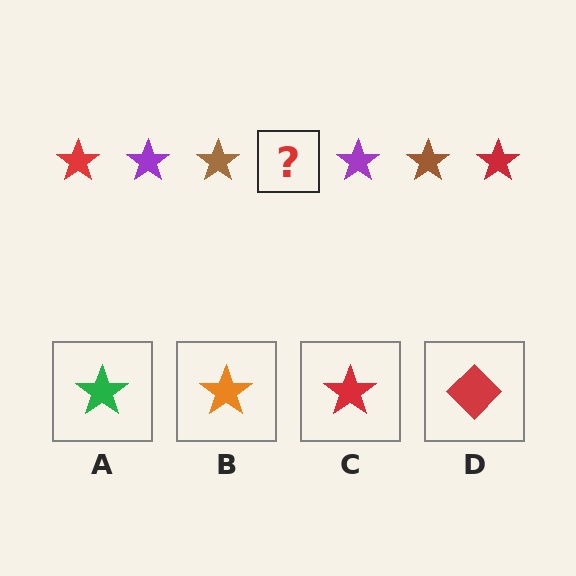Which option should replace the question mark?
Option C.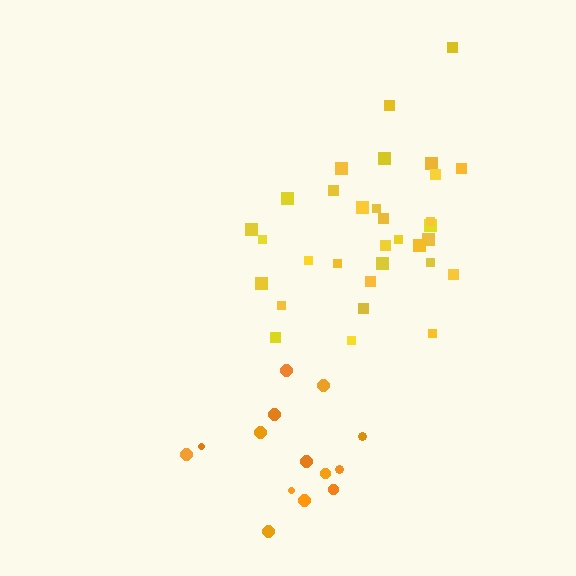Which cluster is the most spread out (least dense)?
Orange.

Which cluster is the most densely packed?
Yellow.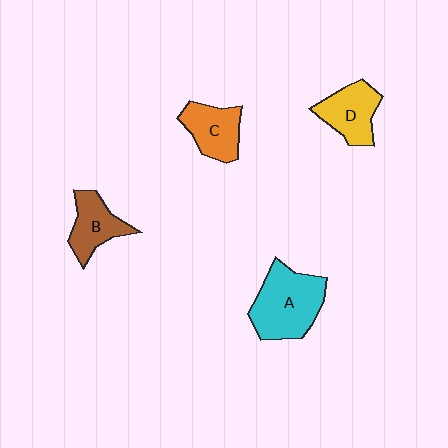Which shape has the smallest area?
Shape B (brown).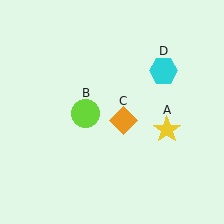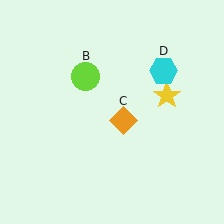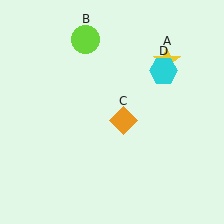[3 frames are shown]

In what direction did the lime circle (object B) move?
The lime circle (object B) moved up.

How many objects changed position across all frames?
2 objects changed position: yellow star (object A), lime circle (object B).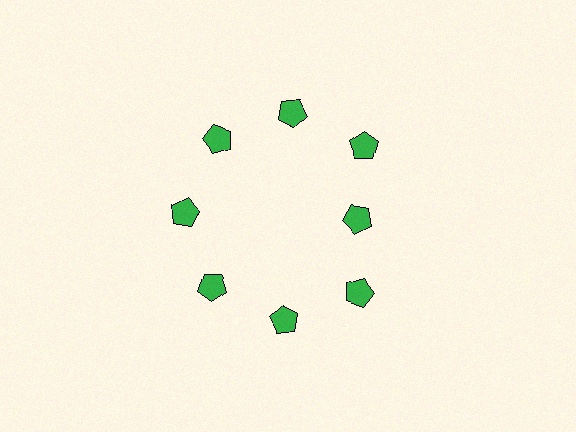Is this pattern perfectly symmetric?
No. The 8 green pentagons are arranged in a ring, but one element near the 3 o'clock position is pulled inward toward the center, breaking the 8-fold rotational symmetry.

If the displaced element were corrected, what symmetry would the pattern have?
It would have 8-fold rotational symmetry — the pattern would map onto itself every 45 degrees.